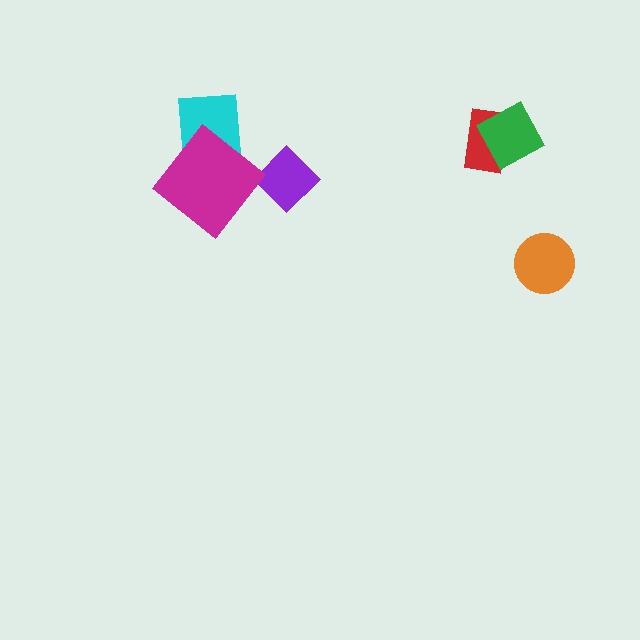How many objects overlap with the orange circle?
0 objects overlap with the orange circle.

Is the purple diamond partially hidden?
No, no other shape covers it.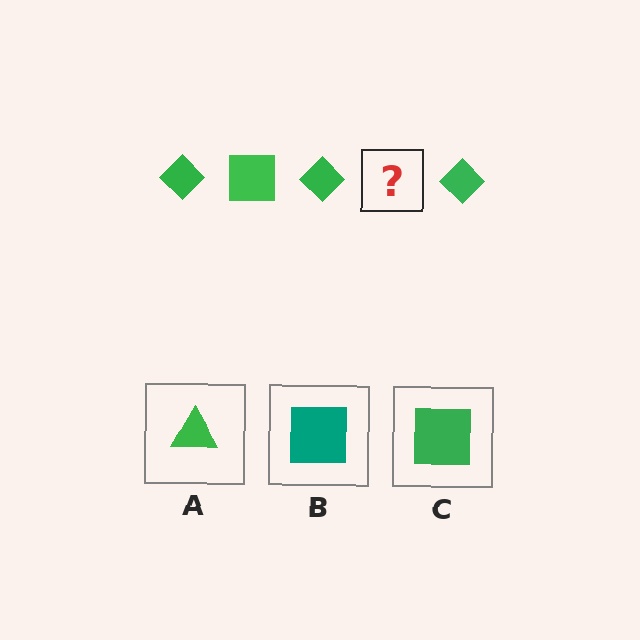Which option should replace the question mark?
Option C.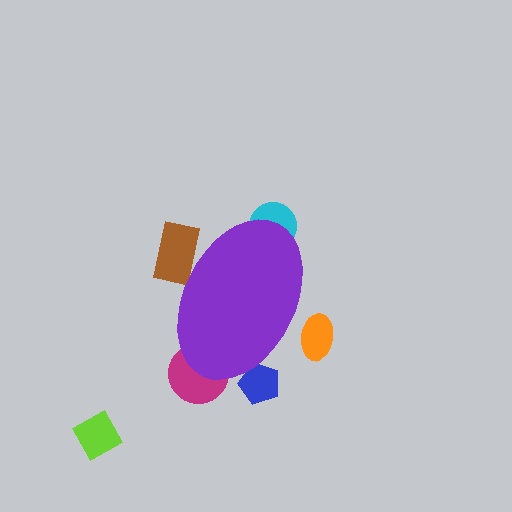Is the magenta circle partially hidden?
Yes, the magenta circle is partially hidden behind the purple ellipse.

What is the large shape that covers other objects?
A purple ellipse.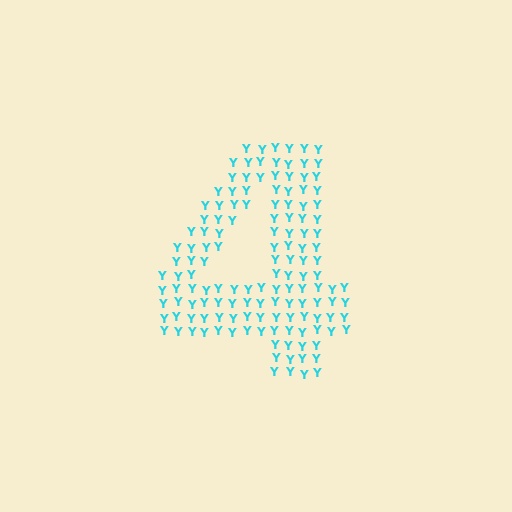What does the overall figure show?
The overall figure shows the digit 4.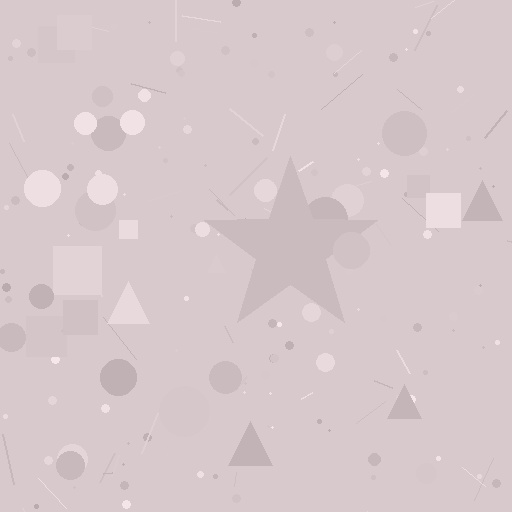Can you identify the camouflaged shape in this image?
The camouflaged shape is a star.